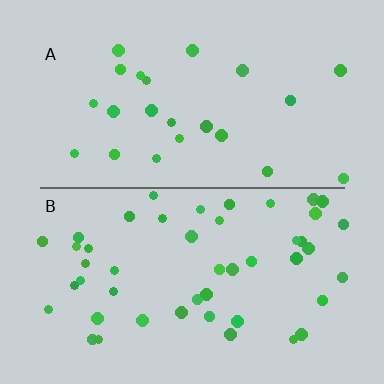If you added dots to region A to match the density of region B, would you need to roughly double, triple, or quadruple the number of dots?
Approximately double.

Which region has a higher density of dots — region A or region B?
B (the bottom).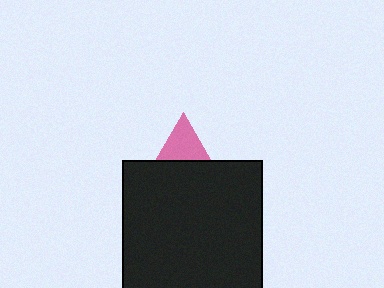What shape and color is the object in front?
The object in front is a black rectangle.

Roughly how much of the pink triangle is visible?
A small part of it is visible (roughly 31%).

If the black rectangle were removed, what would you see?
You would see the complete pink triangle.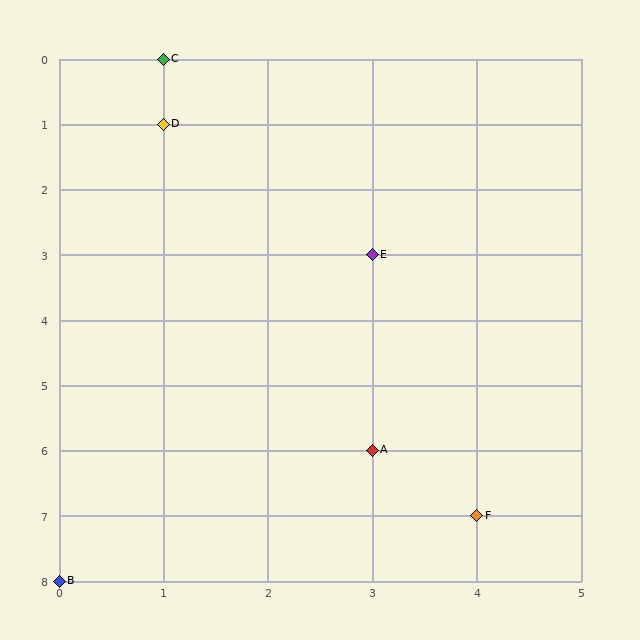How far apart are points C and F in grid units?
Points C and F are 3 columns and 7 rows apart (about 7.6 grid units diagonally).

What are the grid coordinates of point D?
Point D is at grid coordinates (1, 1).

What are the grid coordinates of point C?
Point C is at grid coordinates (1, 0).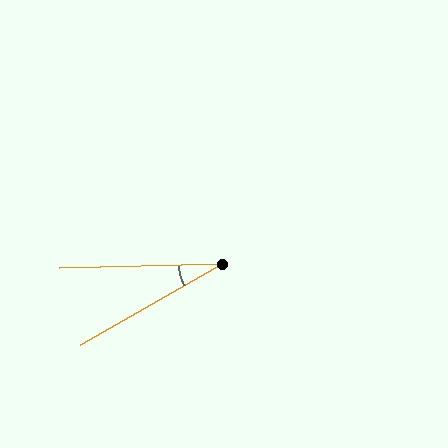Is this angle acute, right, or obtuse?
It is acute.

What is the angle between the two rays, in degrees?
Approximately 28 degrees.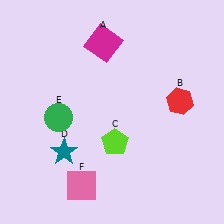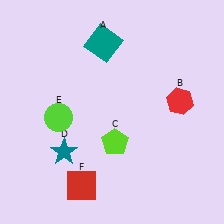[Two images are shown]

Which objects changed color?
A changed from magenta to teal. E changed from green to lime. F changed from pink to red.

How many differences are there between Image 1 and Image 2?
There are 3 differences between the two images.